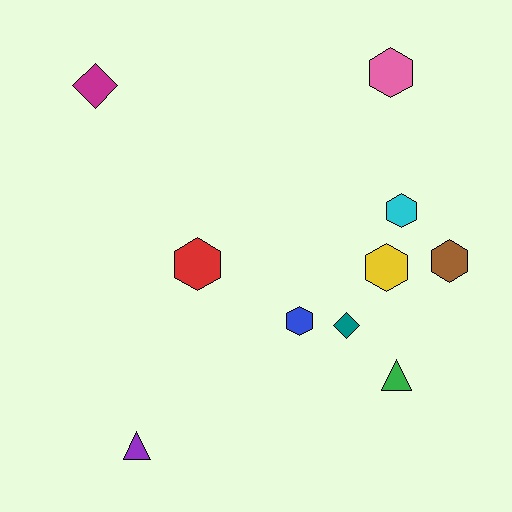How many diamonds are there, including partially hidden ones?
There are 2 diamonds.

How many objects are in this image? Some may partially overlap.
There are 10 objects.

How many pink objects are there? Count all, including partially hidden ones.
There is 1 pink object.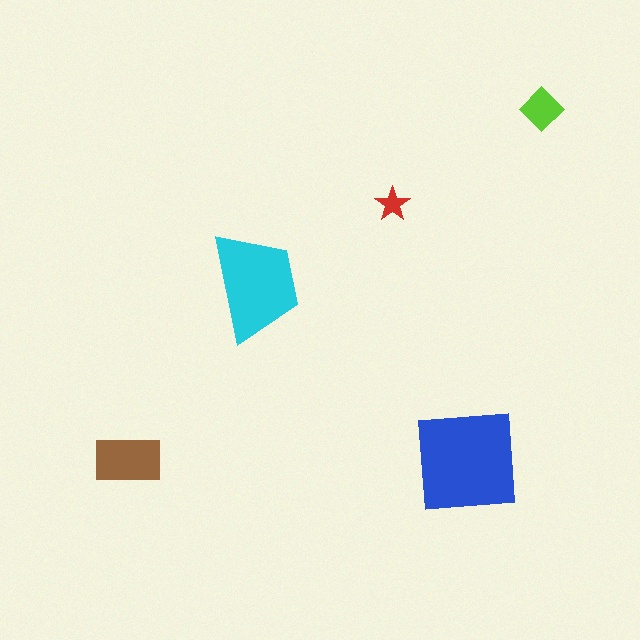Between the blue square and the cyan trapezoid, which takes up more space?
The blue square.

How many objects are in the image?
There are 5 objects in the image.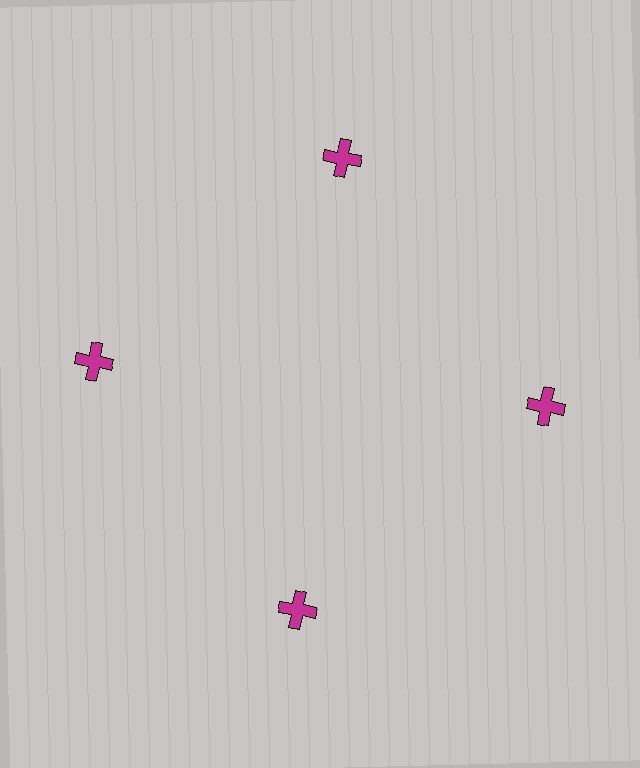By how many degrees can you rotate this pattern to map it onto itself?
The pattern maps onto itself every 90 degrees of rotation.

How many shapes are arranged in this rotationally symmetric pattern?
There are 4 shapes, arranged in 4 groups of 1.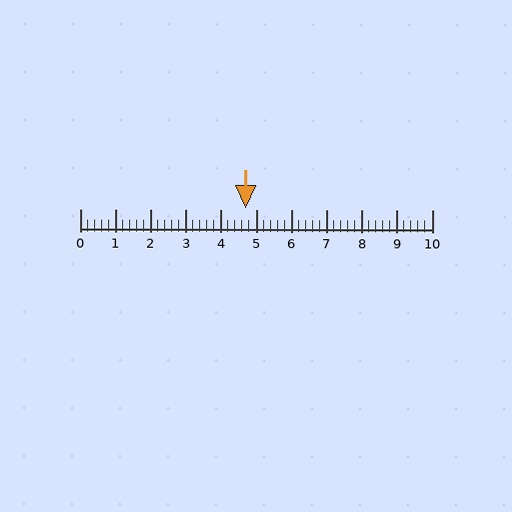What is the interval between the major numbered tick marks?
The major tick marks are spaced 1 units apart.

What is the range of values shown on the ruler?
The ruler shows values from 0 to 10.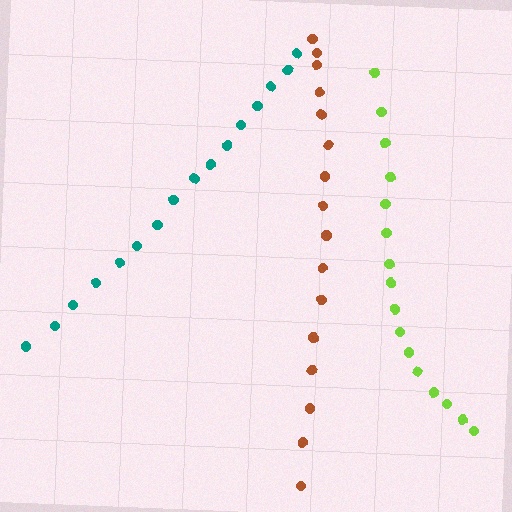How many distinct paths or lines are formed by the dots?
There are 3 distinct paths.